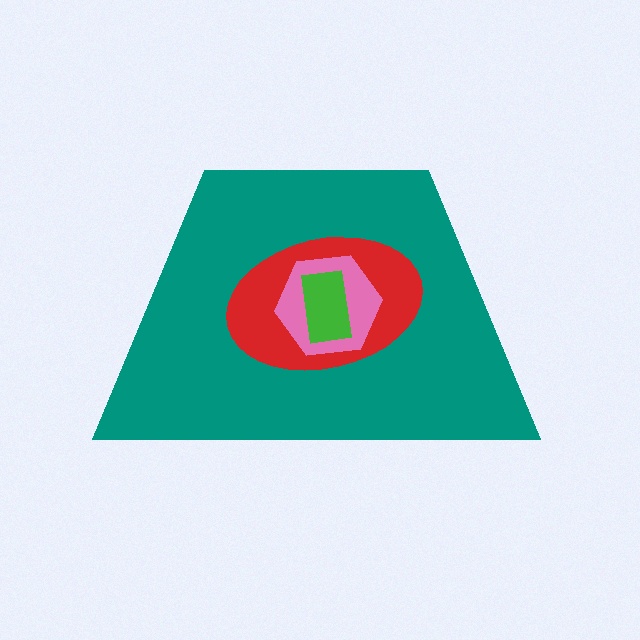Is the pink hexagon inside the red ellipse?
Yes.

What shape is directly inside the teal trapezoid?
The red ellipse.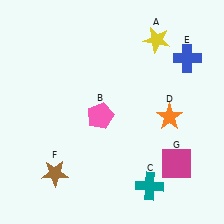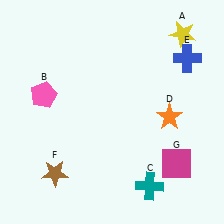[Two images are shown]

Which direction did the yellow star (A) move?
The yellow star (A) moved right.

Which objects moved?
The objects that moved are: the yellow star (A), the pink pentagon (B).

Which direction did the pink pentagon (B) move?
The pink pentagon (B) moved left.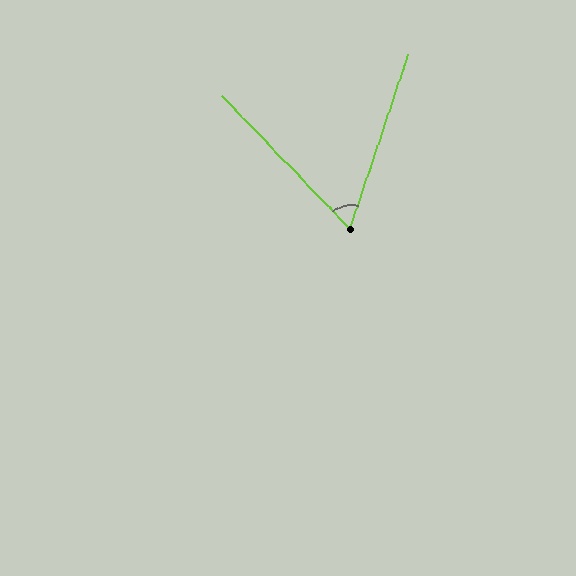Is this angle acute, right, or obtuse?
It is acute.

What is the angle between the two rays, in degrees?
Approximately 62 degrees.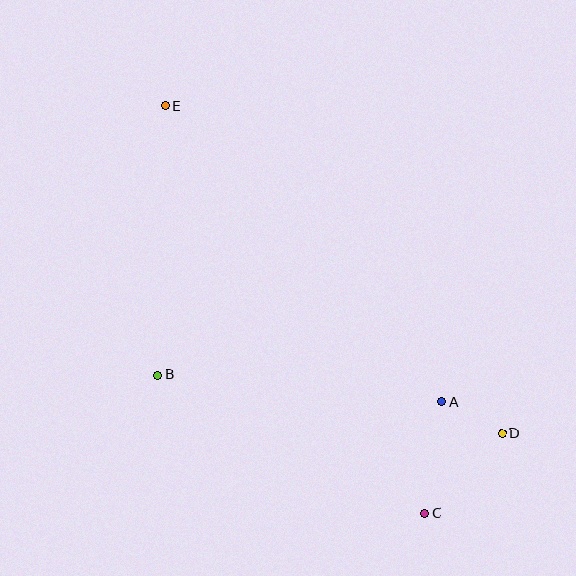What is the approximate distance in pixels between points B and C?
The distance between B and C is approximately 301 pixels.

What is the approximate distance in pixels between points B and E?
The distance between B and E is approximately 269 pixels.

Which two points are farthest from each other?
Points C and E are farthest from each other.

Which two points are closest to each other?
Points A and D are closest to each other.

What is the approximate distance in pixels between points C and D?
The distance between C and D is approximately 111 pixels.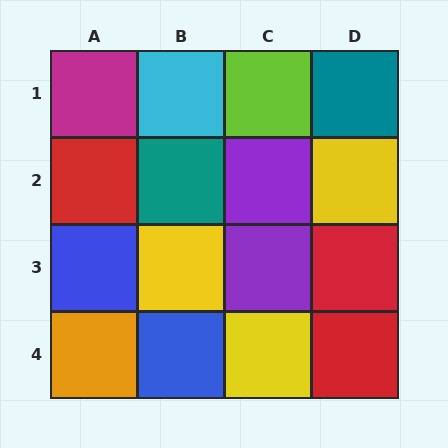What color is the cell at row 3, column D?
Red.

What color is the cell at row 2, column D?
Yellow.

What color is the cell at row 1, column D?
Teal.